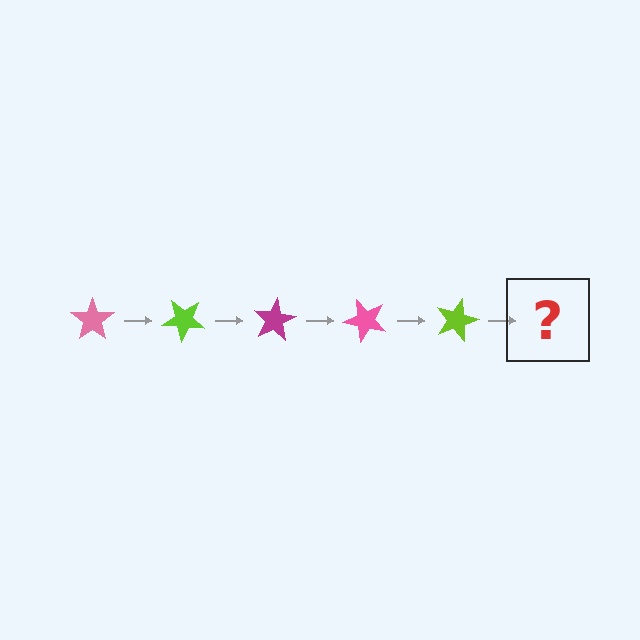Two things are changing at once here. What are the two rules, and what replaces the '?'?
The two rules are that it rotates 40 degrees each step and the color cycles through pink, lime, and magenta. The '?' should be a magenta star, rotated 200 degrees from the start.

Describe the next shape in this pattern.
It should be a magenta star, rotated 200 degrees from the start.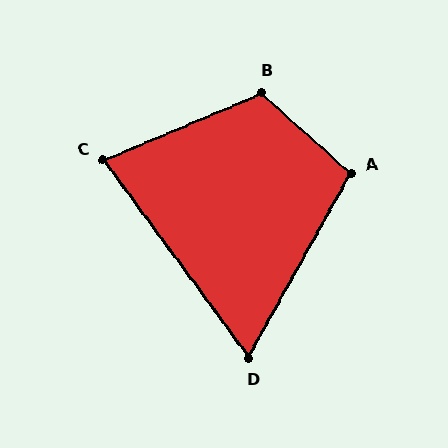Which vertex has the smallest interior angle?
D, at approximately 65 degrees.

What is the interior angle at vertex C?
Approximately 77 degrees (acute).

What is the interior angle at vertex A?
Approximately 103 degrees (obtuse).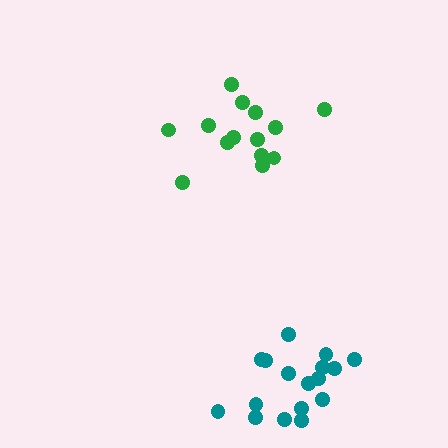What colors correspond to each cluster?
The clusters are colored: green, teal.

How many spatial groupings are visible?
There are 2 spatial groupings.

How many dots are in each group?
Group 1: 14 dots, Group 2: 17 dots (31 total).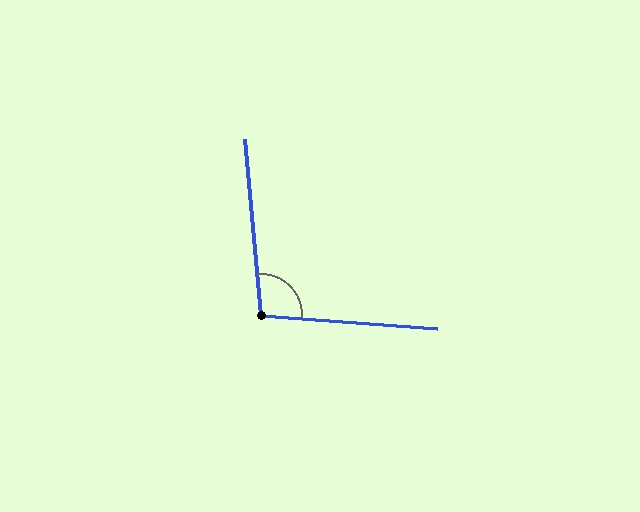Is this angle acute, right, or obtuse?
It is obtuse.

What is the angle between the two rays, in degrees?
Approximately 99 degrees.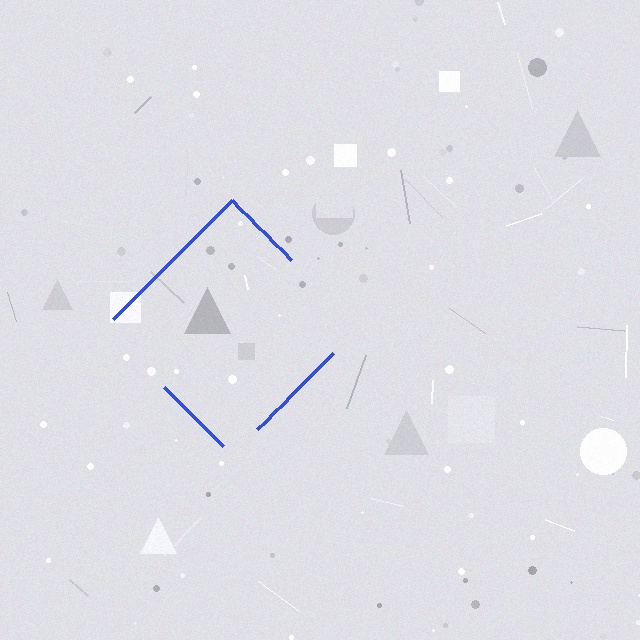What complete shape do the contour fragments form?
The contour fragments form a diamond.